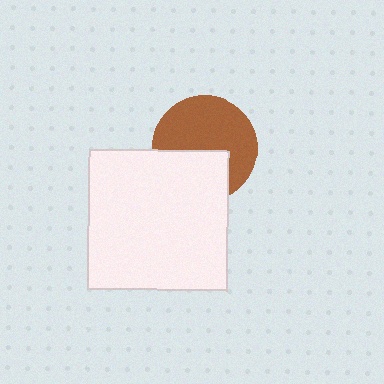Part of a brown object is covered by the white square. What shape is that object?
It is a circle.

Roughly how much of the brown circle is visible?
About half of it is visible (roughly 62%).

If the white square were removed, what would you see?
You would see the complete brown circle.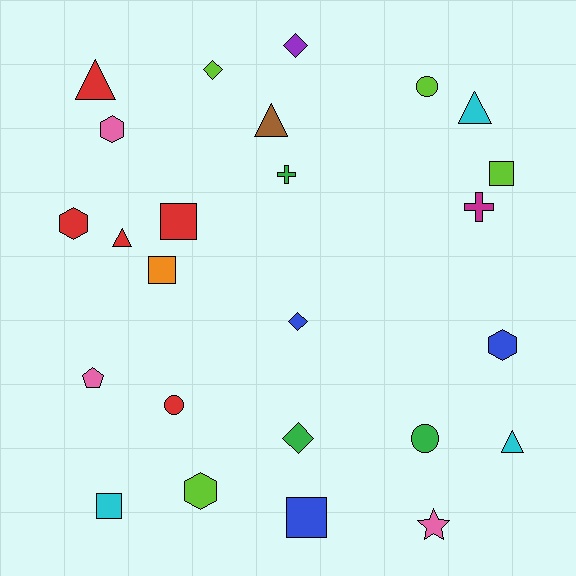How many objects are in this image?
There are 25 objects.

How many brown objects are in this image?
There is 1 brown object.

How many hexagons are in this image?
There are 4 hexagons.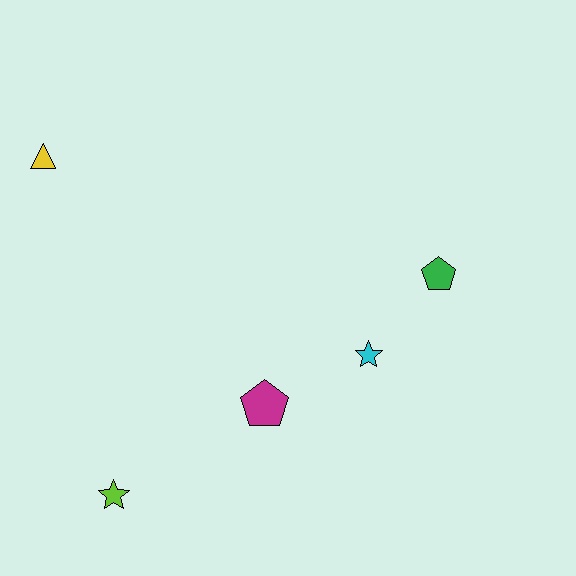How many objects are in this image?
There are 5 objects.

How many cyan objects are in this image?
There is 1 cyan object.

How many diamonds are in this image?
There are no diamonds.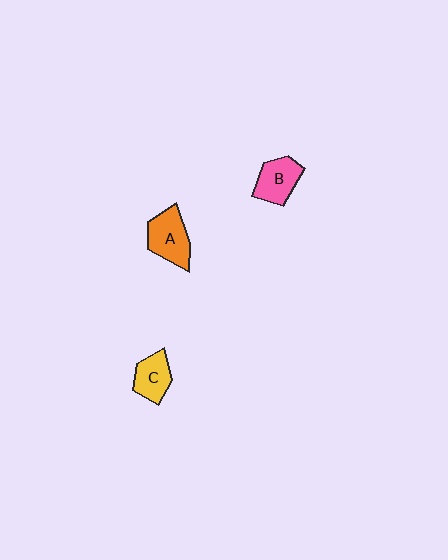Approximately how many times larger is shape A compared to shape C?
Approximately 1.3 times.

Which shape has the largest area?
Shape A (orange).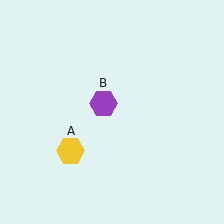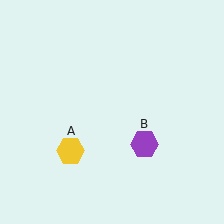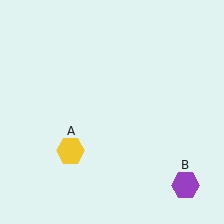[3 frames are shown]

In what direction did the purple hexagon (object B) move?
The purple hexagon (object B) moved down and to the right.